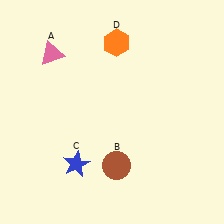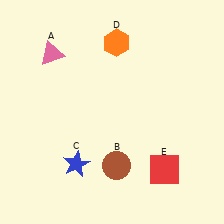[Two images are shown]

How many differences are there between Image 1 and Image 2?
There is 1 difference between the two images.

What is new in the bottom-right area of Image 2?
A red square (E) was added in the bottom-right area of Image 2.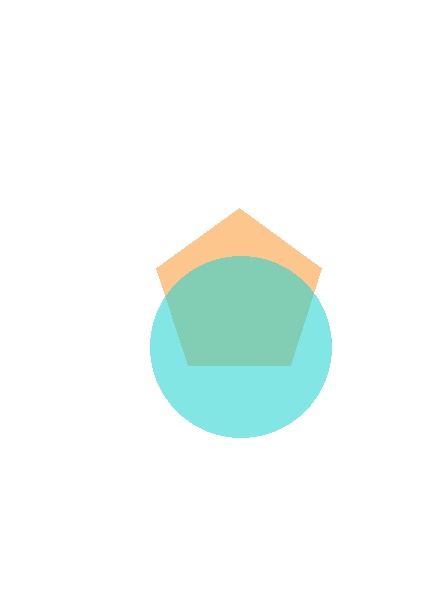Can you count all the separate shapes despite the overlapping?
Yes, there are 2 separate shapes.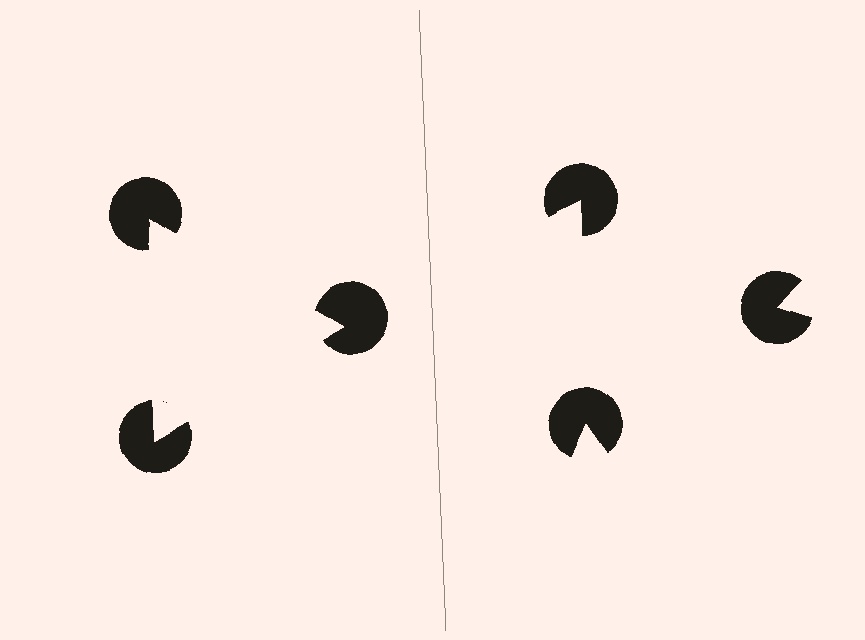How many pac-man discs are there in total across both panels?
6 — 3 on each side.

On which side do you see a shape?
An illusory triangle appears on the left side. On the right side the wedge cuts are rotated, so no coherent shape forms.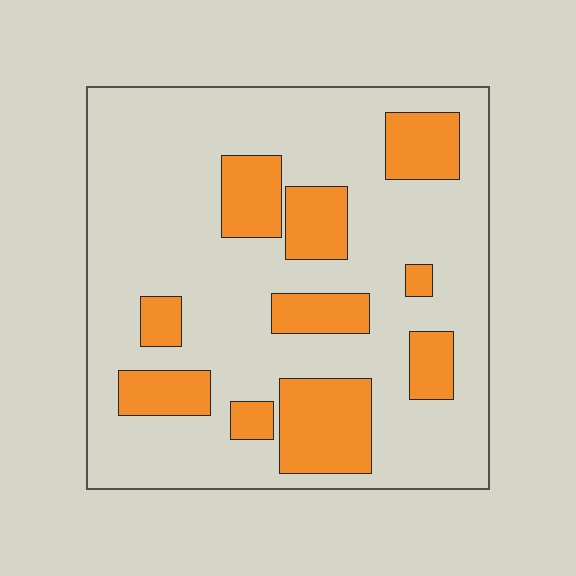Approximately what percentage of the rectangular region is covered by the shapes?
Approximately 25%.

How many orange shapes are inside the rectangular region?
10.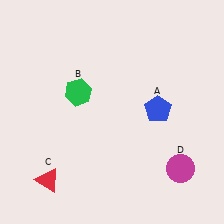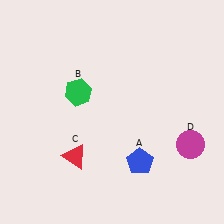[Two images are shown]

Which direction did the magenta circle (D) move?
The magenta circle (D) moved up.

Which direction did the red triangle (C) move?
The red triangle (C) moved right.